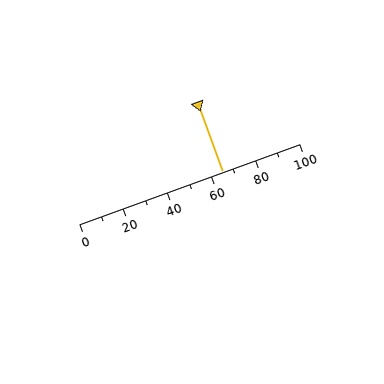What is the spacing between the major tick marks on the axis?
The major ticks are spaced 20 apart.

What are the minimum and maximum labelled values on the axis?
The axis runs from 0 to 100.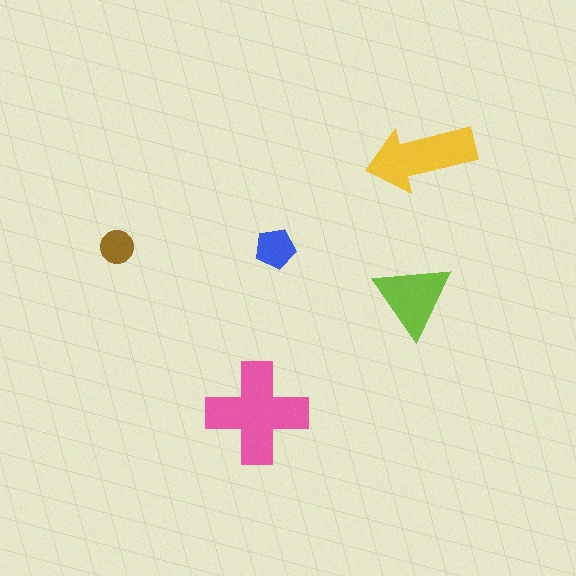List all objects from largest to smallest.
The pink cross, the yellow arrow, the lime triangle, the blue pentagon, the brown circle.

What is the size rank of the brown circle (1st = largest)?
5th.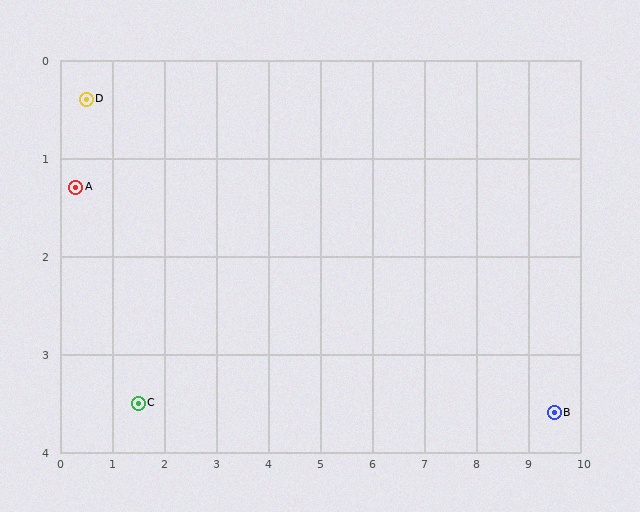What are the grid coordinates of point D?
Point D is at approximately (0.5, 0.4).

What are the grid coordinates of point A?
Point A is at approximately (0.3, 1.3).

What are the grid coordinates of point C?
Point C is at approximately (1.5, 3.5).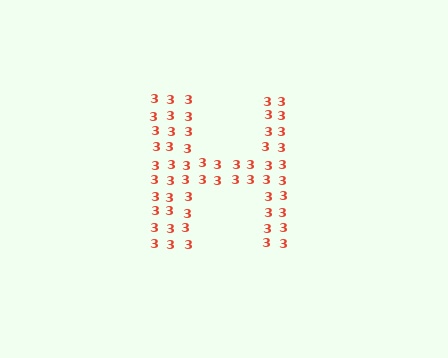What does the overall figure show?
The overall figure shows the letter H.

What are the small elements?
The small elements are digit 3's.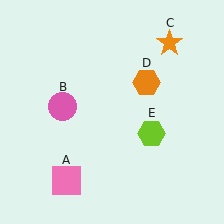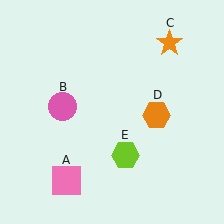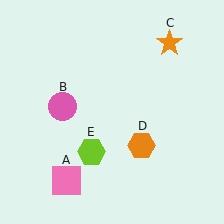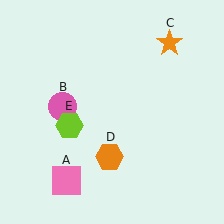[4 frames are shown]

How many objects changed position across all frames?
2 objects changed position: orange hexagon (object D), lime hexagon (object E).